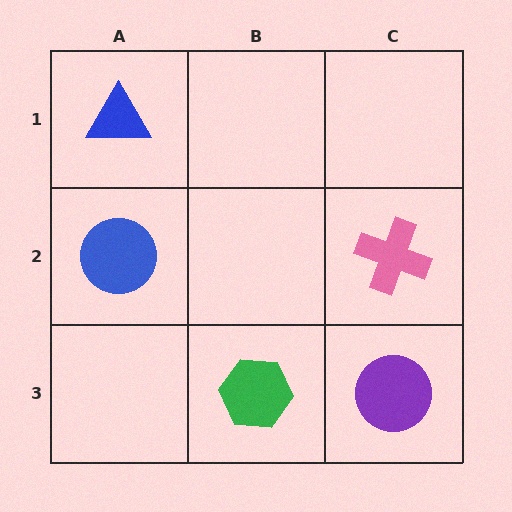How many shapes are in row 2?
2 shapes.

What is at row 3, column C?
A purple circle.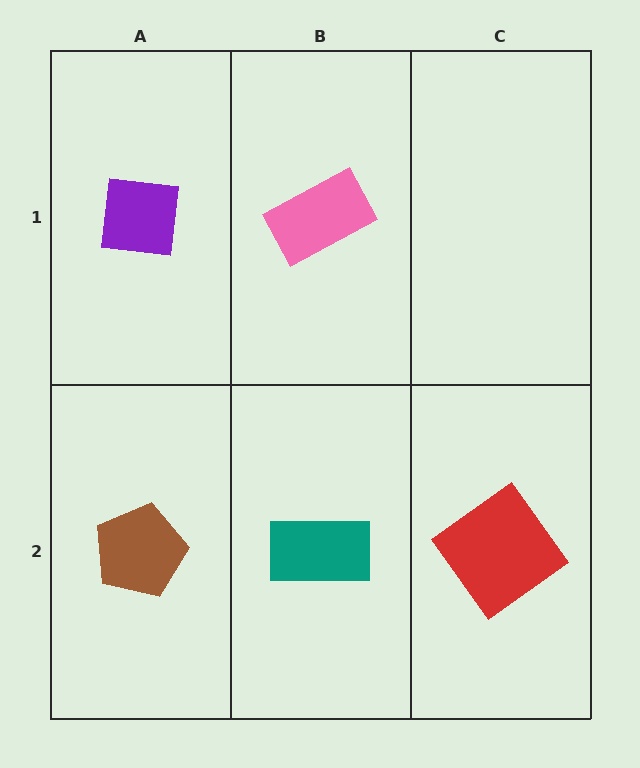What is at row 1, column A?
A purple square.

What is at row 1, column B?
A pink rectangle.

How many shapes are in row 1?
2 shapes.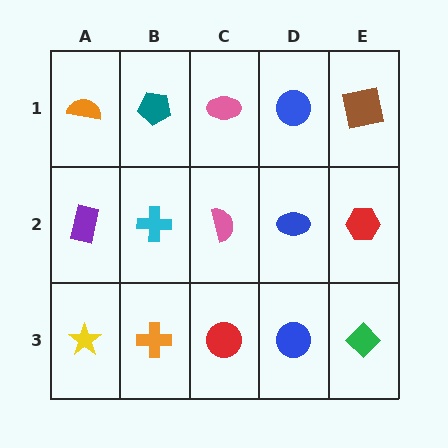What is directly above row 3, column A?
A purple rectangle.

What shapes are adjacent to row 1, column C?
A pink semicircle (row 2, column C), a teal pentagon (row 1, column B), a blue circle (row 1, column D).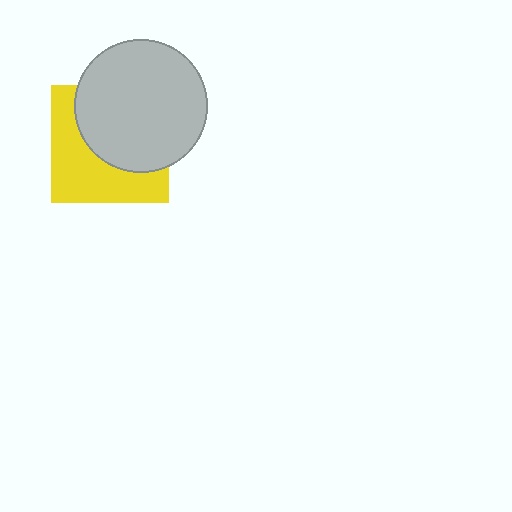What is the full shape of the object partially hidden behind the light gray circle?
The partially hidden object is a yellow square.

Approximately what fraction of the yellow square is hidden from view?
Roughly 53% of the yellow square is hidden behind the light gray circle.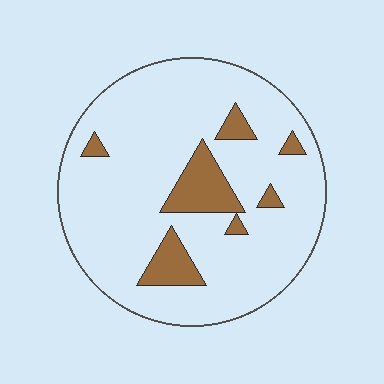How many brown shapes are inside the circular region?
7.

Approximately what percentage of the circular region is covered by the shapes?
Approximately 15%.